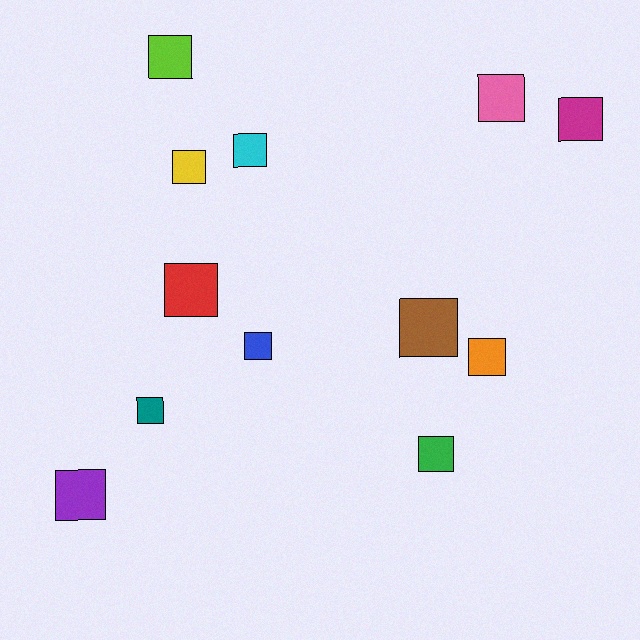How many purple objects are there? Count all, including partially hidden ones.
There is 1 purple object.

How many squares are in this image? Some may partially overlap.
There are 12 squares.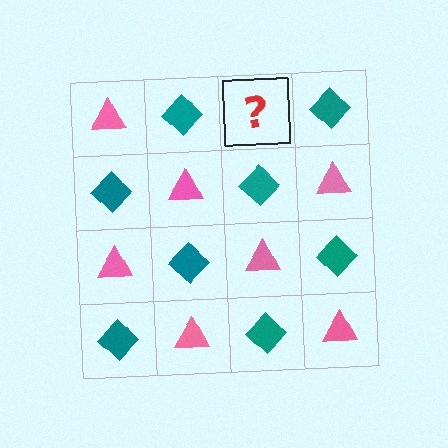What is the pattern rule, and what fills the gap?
The rule is that it alternates pink triangle and teal diamond in a checkerboard pattern. The gap should be filled with a pink triangle.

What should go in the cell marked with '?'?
The missing cell should contain a pink triangle.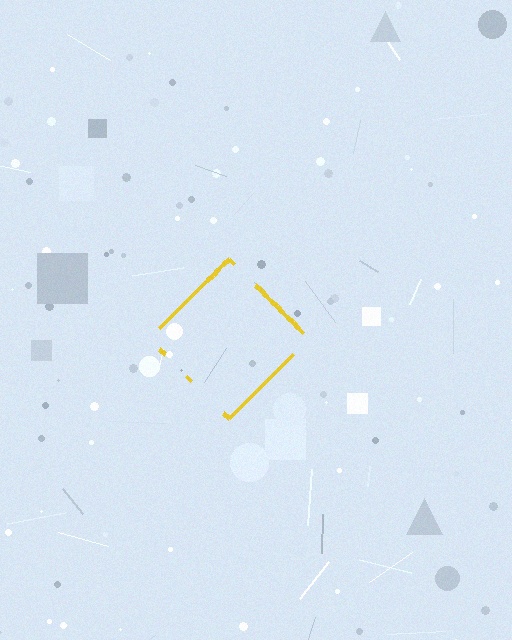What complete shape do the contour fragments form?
The contour fragments form a diamond.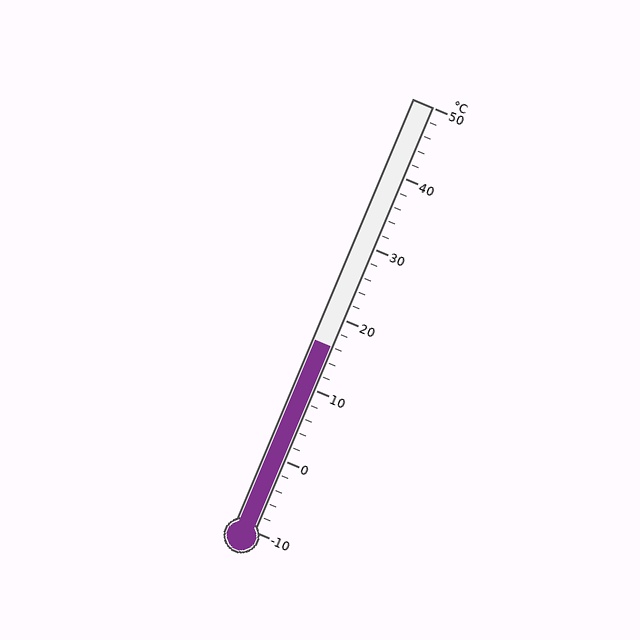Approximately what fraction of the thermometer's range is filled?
The thermometer is filled to approximately 45% of its range.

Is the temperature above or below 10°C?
The temperature is above 10°C.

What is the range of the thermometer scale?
The thermometer scale ranges from -10°C to 50°C.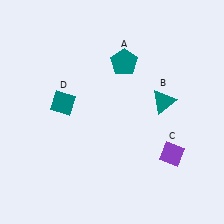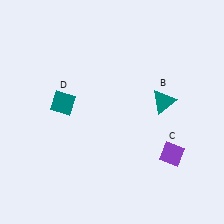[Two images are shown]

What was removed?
The teal pentagon (A) was removed in Image 2.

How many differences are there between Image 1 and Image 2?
There is 1 difference between the two images.